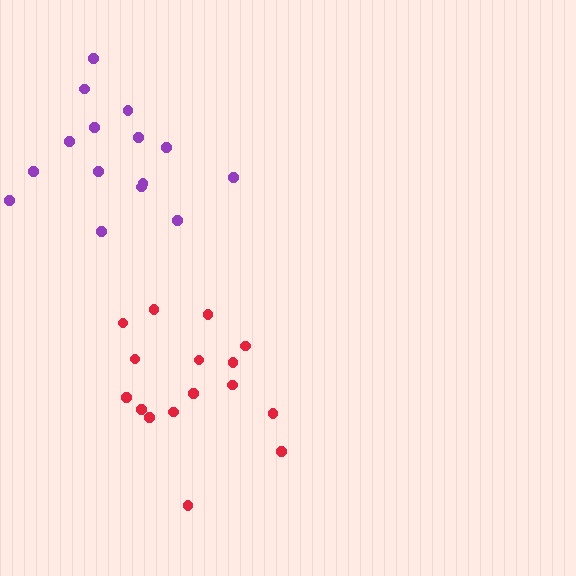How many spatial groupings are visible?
There are 2 spatial groupings.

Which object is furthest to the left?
The purple cluster is leftmost.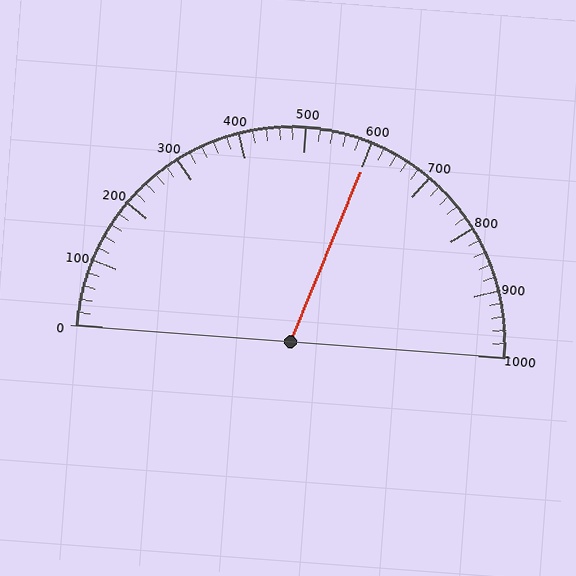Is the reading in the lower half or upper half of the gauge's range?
The reading is in the upper half of the range (0 to 1000).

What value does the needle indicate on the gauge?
The needle indicates approximately 600.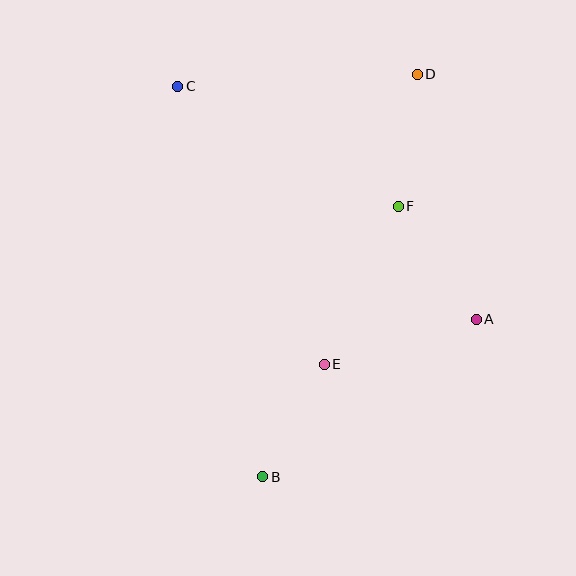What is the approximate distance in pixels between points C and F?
The distance between C and F is approximately 251 pixels.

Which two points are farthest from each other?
Points B and D are farthest from each other.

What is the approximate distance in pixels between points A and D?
The distance between A and D is approximately 252 pixels.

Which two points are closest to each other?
Points B and E are closest to each other.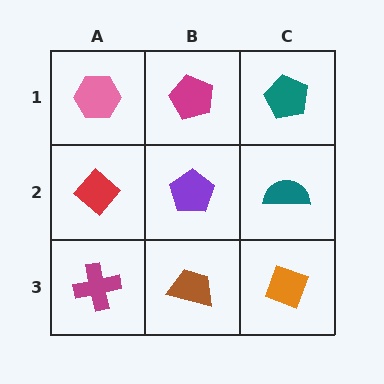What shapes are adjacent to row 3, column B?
A purple pentagon (row 2, column B), a magenta cross (row 3, column A), an orange diamond (row 3, column C).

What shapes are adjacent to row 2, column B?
A magenta pentagon (row 1, column B), a brown trapezoid (row 3, column B), a red diamond (row 2, column A), a teal semicircle (row 2, column C).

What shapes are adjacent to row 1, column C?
A teal semicircle (row 2, column C), a magenta pentagon (row 1, column B).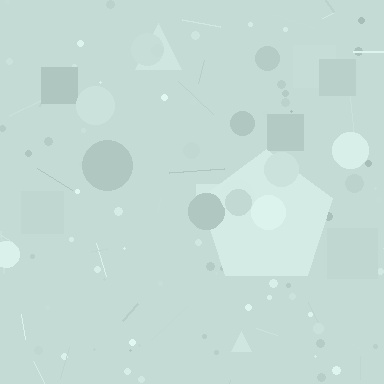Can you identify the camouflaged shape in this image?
The camouflaged shape is a pentagon.